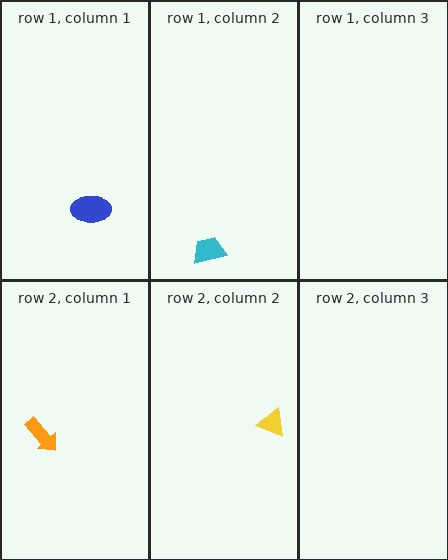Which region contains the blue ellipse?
The row 1, column 1 region.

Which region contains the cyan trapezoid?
The row 1, column 2 region.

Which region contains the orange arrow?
The row 2, column 1 region.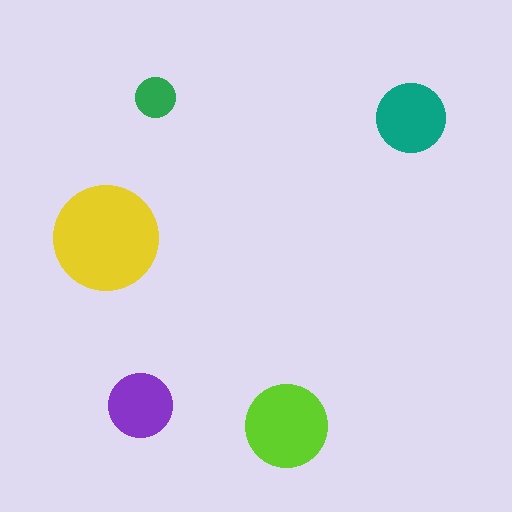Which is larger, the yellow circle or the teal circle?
The yellow one.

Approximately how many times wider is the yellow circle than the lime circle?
About 1.5 times wider.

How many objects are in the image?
There are 5 objects in the image.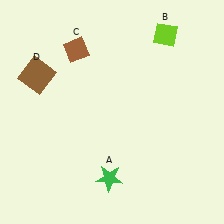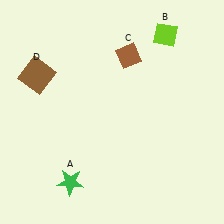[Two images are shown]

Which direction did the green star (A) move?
The green star (A) moved left.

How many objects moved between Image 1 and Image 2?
2 objects moved between the two images.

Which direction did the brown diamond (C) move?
The brown diamond (C) moved right.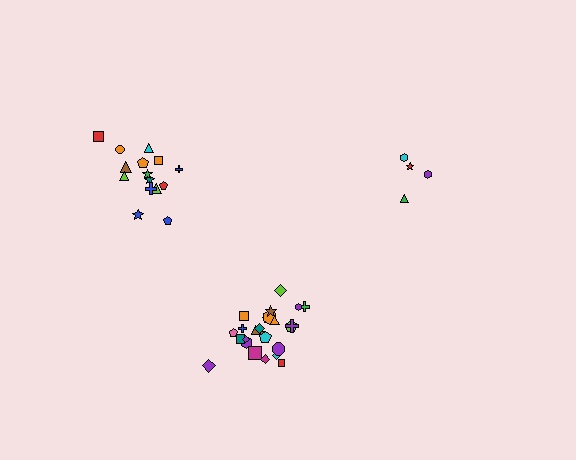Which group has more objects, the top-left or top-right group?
The top-left group.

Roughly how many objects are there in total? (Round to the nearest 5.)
Roughly 45 objects in total.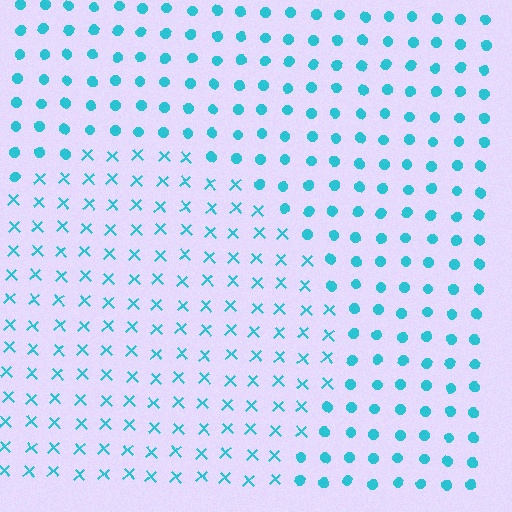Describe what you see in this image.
The image is filled with small cyan elements arranged in a uniform grid. A circle-shaped region contains X marks, while the surrounding area contains circles. The boundary is defined purely by the change in element shape.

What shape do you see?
I see a circle.